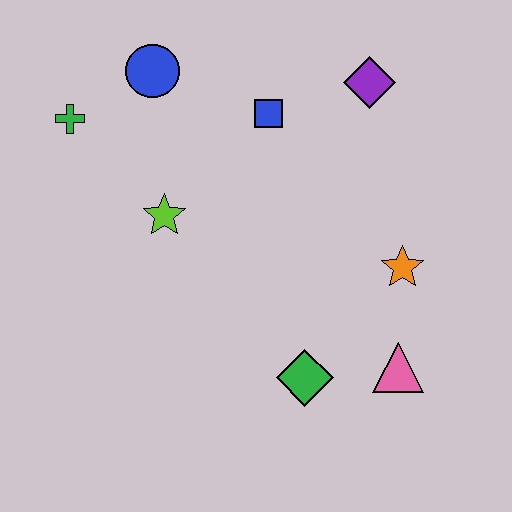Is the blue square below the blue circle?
Yes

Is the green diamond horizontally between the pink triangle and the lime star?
Yes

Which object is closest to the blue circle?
The green cross is closest to the blue circle.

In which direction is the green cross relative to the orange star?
The green cross is to the left of the orange star.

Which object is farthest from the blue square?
The pink triangle is farthest from the blue square.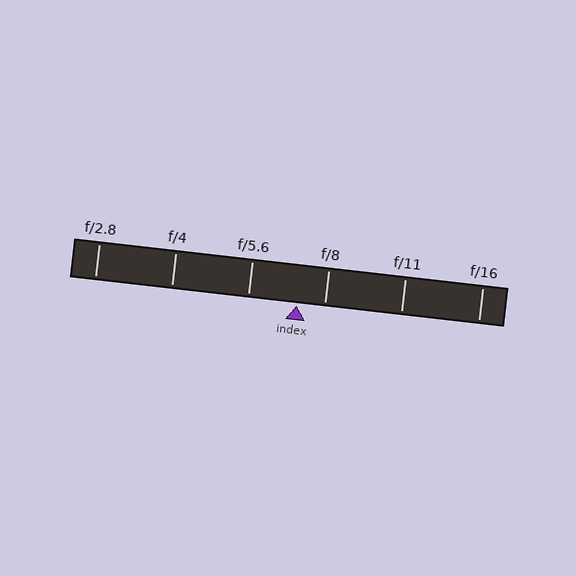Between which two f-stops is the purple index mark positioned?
The index mark is between f/5.6 and f/8.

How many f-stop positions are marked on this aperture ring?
There are 6 f-stop positions marked.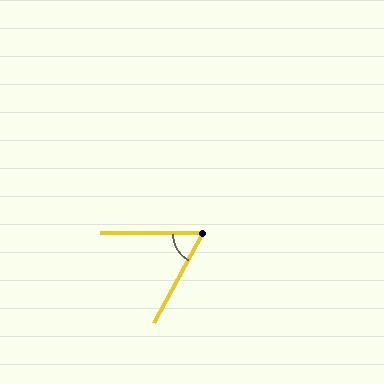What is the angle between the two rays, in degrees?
Approximately 61 degrees.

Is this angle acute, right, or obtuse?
It is acute.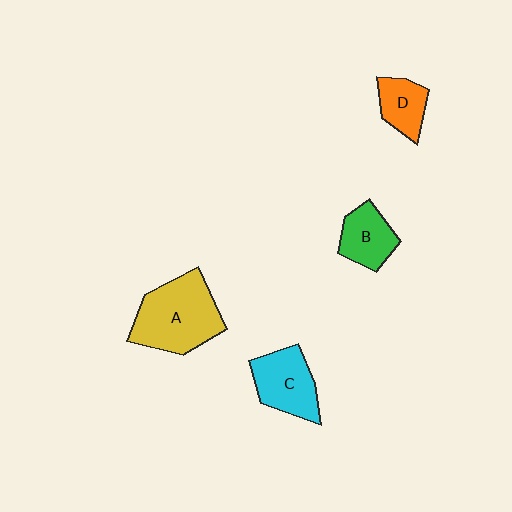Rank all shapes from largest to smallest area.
From largest to smallest: A (yellow), C (cyan), B (green), D (orange).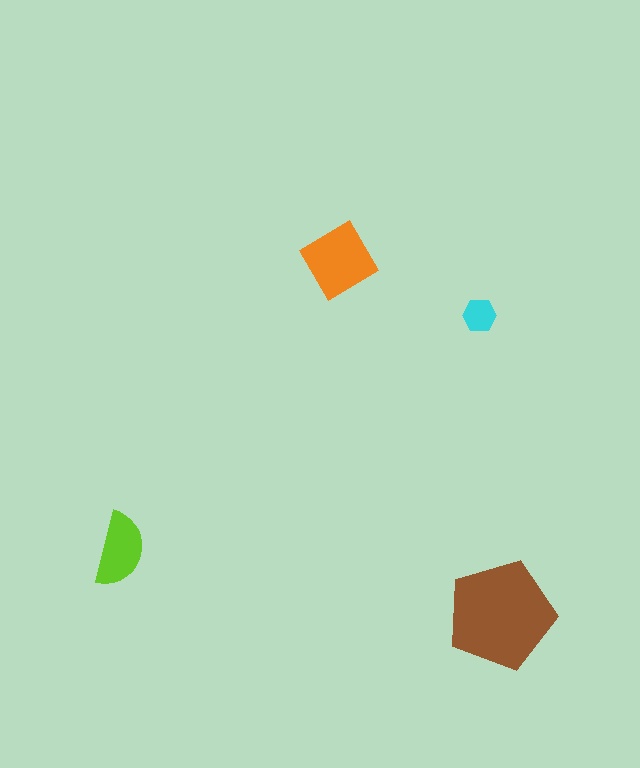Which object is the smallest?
The cyan hexagon.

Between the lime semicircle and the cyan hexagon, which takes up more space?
The lime semicircle.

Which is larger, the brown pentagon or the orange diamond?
The brown pentagon.